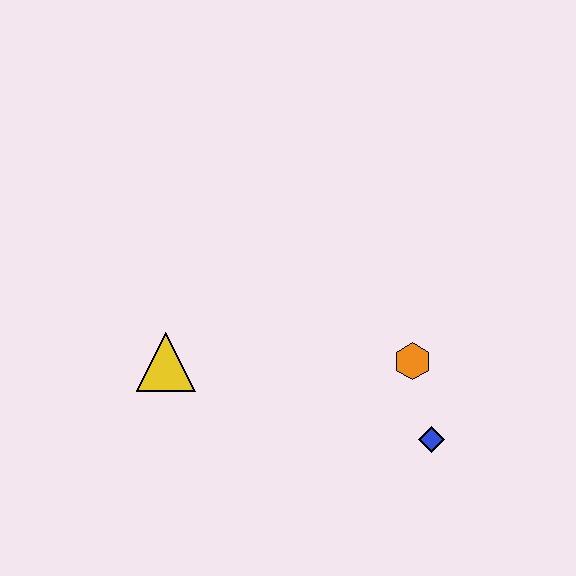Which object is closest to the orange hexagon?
The blue diamond is closest to the orange hexagon.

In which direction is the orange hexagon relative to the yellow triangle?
The orange hexagon is to the right of the yellow triangle.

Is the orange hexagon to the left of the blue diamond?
Yes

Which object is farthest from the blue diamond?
The yellow triangle is farthest from the blue diamond.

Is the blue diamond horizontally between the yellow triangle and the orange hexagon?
No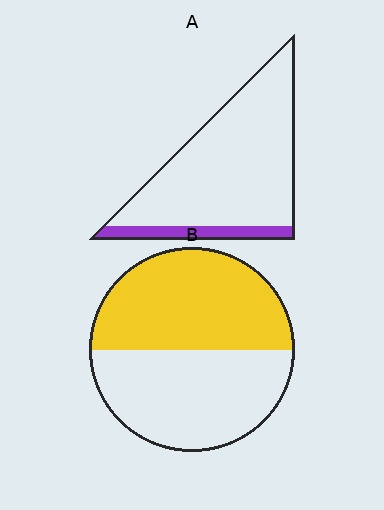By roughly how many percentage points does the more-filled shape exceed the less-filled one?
By roughly 35 percentage points (B over A).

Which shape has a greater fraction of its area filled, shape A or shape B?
Shape B.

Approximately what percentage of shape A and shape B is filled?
A is approximately 15% and B is approximately 50%.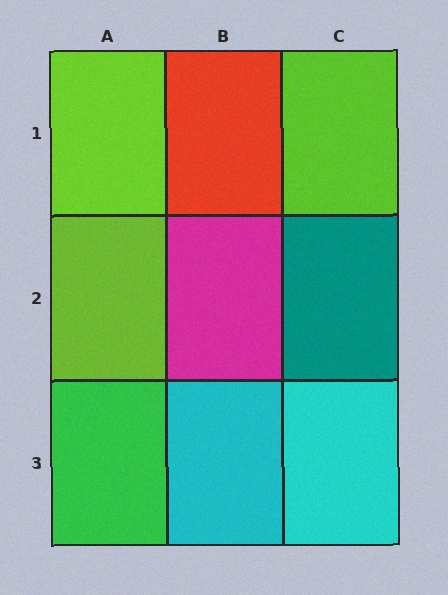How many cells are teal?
1 cell is teal.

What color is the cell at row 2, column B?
Magenta.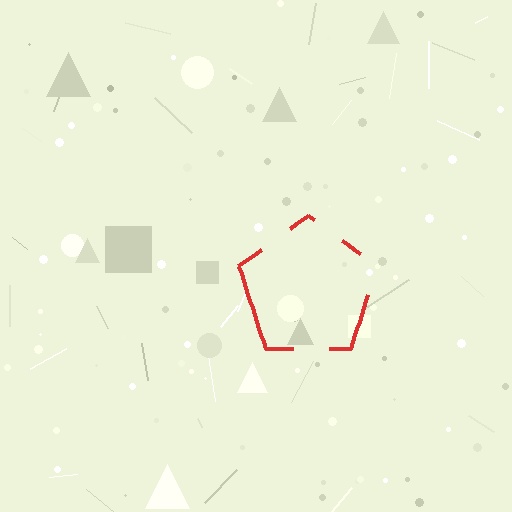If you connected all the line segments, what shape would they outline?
They would outline a pentagon.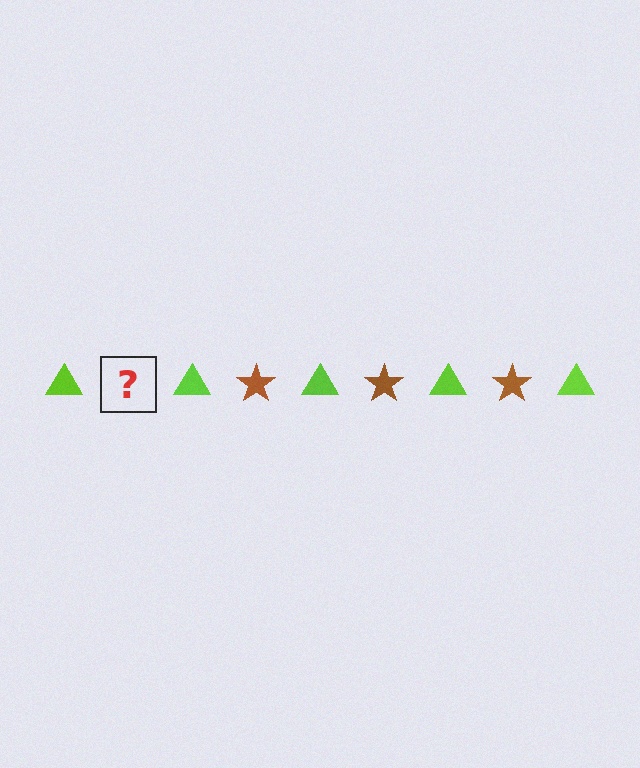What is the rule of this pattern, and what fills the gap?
The rule is that the pattern alternates between lime triangle and brown star. The gap should be filled with a brown star.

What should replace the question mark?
The question mark should be replaced with a brown star.